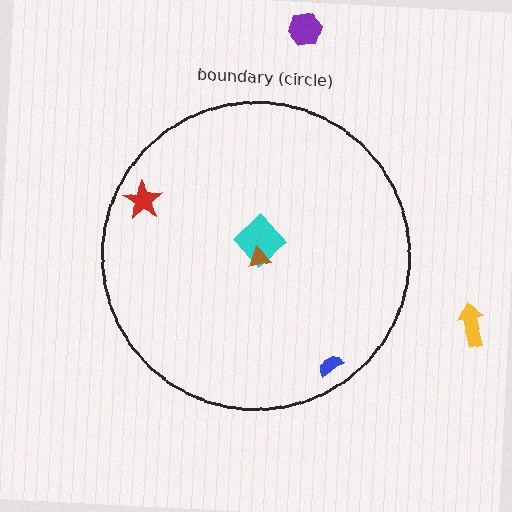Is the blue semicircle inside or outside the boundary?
Inside.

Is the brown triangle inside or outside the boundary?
Inside.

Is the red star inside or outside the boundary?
Inside.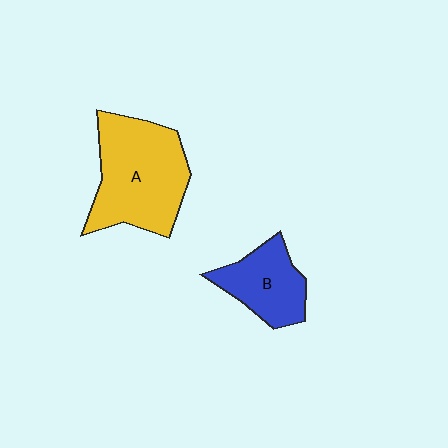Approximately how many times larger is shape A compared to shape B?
Approximately 1.8 times.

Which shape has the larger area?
Shape A (yellow).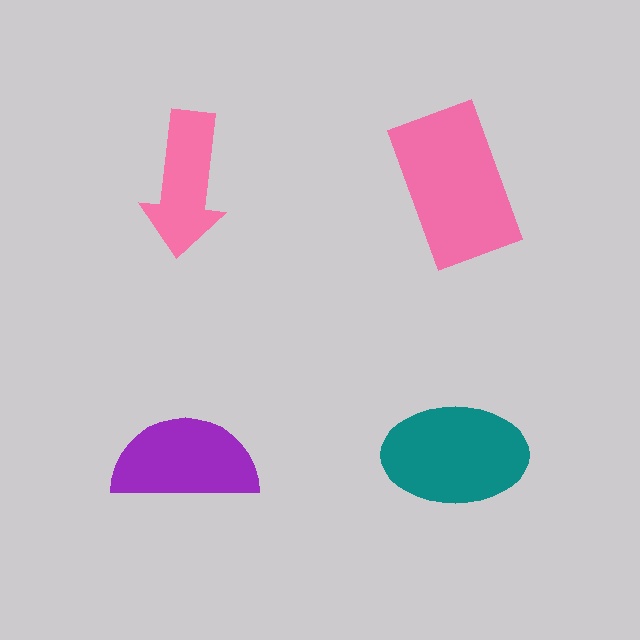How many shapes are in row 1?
2 shapes.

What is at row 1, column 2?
A pink rectangle.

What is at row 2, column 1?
A purple semicircle.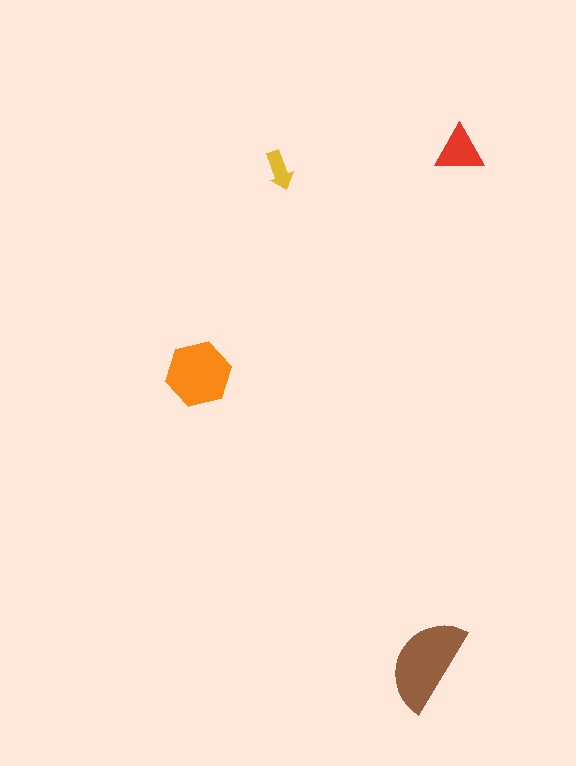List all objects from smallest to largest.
The yellow arrow, the red triangle, the orange hexagon, the brown semicircle.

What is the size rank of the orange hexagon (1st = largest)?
2nd.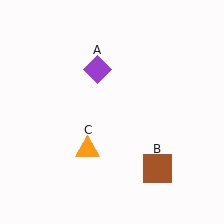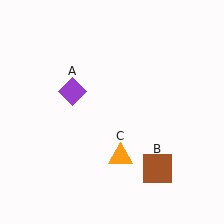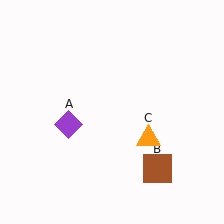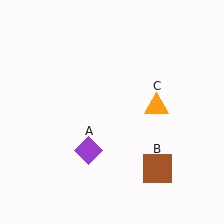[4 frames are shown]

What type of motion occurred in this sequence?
The purple diamond (object A), orange triangle (object C) rotated counterclockwise around the center of the scene.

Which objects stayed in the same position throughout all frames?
Brown square (object B) remained stationary.